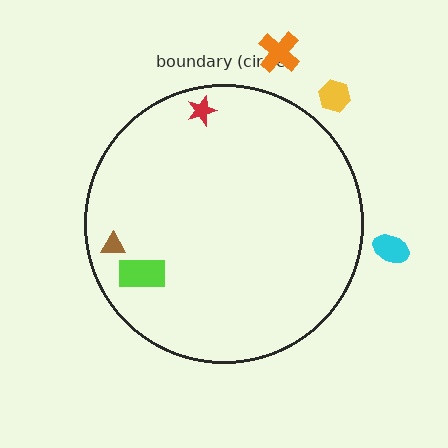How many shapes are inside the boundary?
3 inside, 3 outside.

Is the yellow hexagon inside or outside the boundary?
Outside.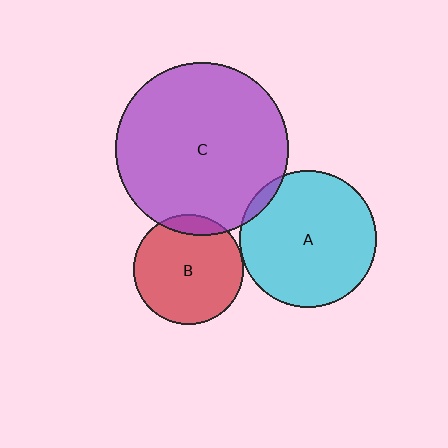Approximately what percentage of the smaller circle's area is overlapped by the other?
Approximately 10%.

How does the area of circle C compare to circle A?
Approximately 1.6 times.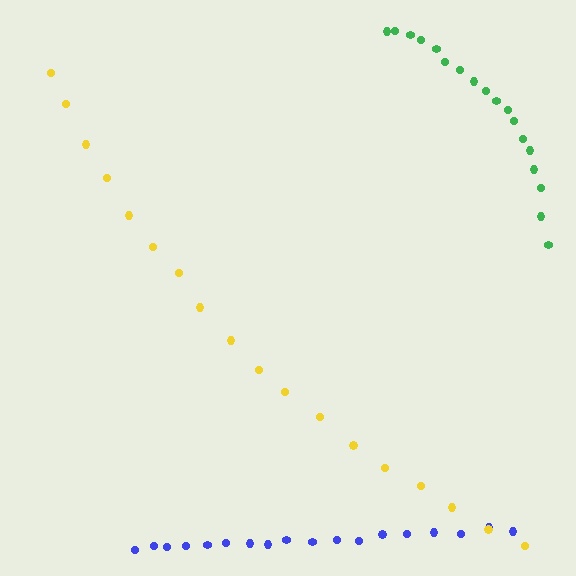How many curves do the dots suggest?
There are 3 distinct paths.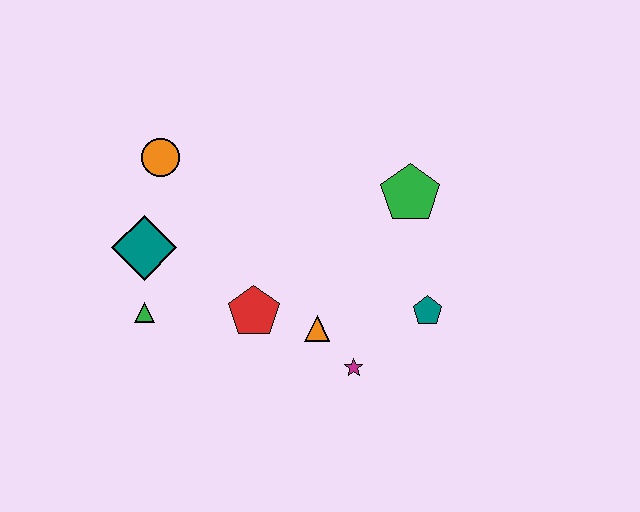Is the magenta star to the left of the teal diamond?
No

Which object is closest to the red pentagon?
The orange triangle is closest to the red pentagon.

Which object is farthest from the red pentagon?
The green pentagon is farthest from the red pentagon.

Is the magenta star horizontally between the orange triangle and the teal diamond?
No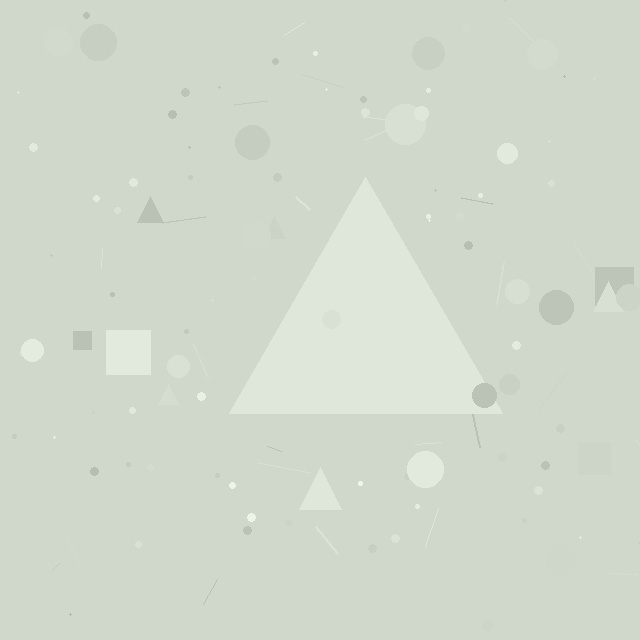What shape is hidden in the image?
A triangle is hidden in the image.